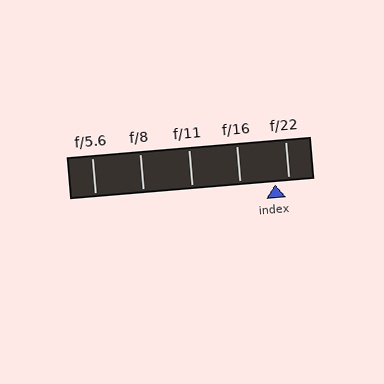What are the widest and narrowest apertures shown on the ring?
The widest aperture shown is f/5.6 and the narrowest is f/22.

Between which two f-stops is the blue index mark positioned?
The index mark is between f/16 and f/22.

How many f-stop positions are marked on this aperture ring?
There are 5 f-stop positions marked.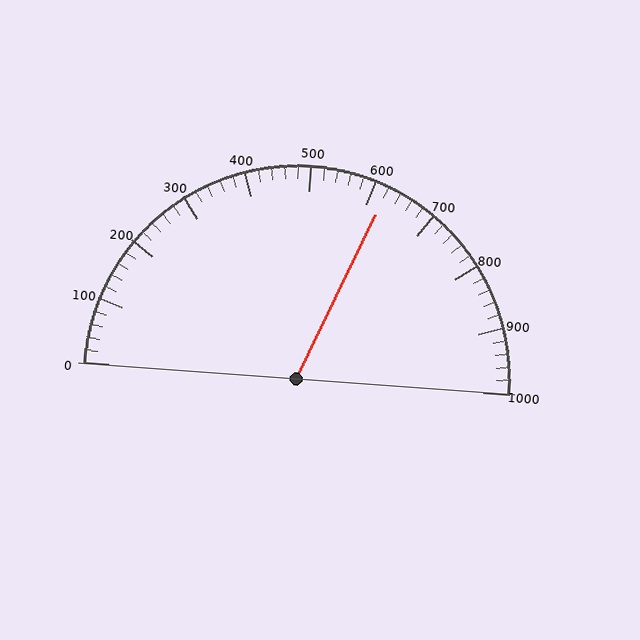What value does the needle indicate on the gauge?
The needle indicates approximately 620.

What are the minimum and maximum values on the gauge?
The gauge ranges from 0 to 1000.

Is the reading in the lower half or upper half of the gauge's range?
The reading is in the upper half of the range (0 to 1000).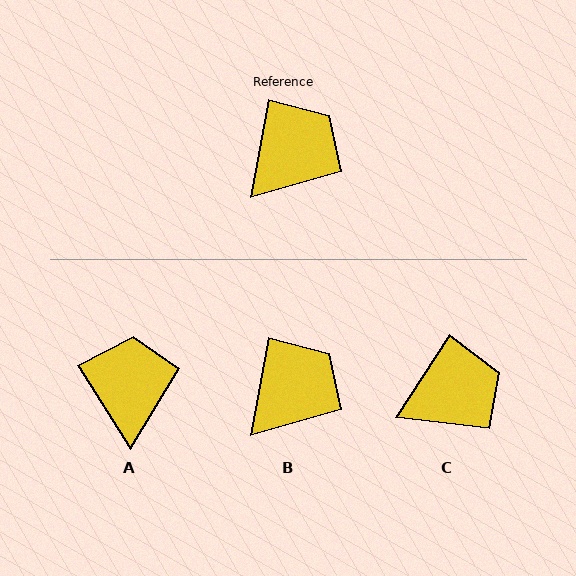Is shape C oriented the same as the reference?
No, it is off by about 23 degrees.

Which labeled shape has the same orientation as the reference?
B.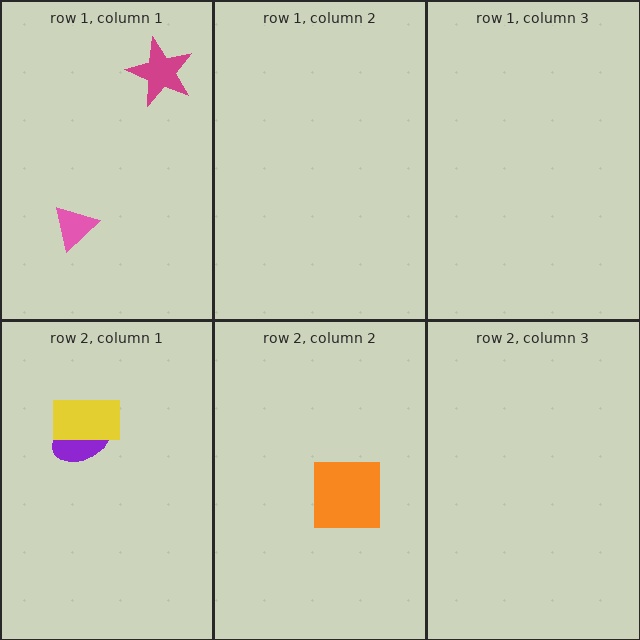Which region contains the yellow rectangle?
The row 2, column 1 region.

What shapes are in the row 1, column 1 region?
The magenta star, the pink triangle.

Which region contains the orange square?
The row 2, column 2 region.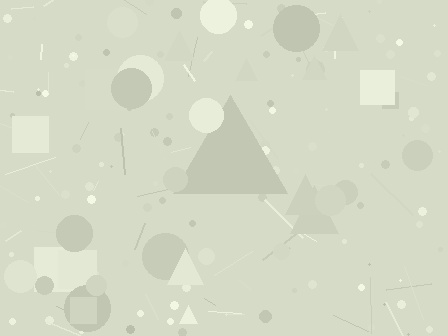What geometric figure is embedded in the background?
A triangle is embedded in the background.